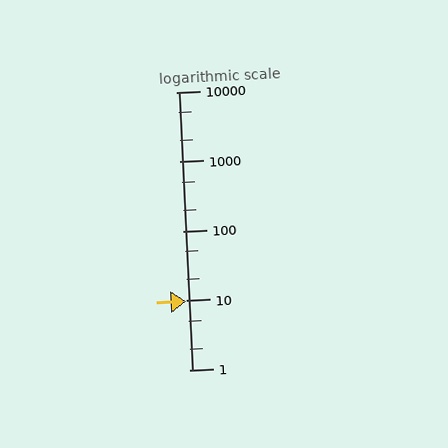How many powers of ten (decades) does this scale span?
The scale spans 4 decades, from 1 to 10000.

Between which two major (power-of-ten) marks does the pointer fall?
The pointer is between 1 and 10.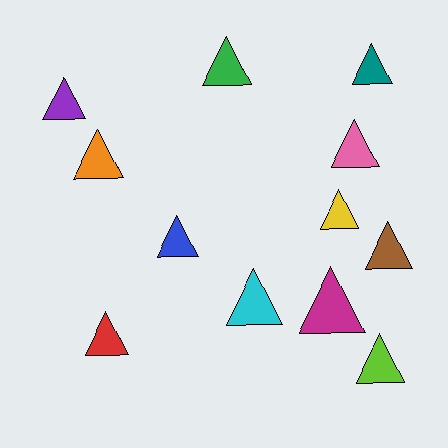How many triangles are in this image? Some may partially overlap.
There are 12 triangles.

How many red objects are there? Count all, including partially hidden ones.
There is 1 red object.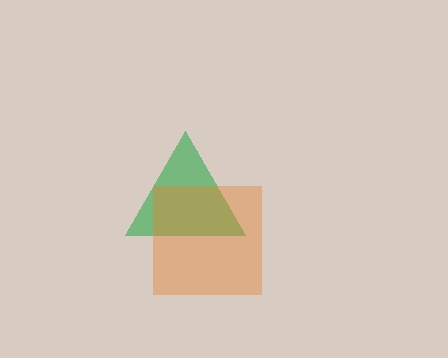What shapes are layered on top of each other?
The layered shapes are: a green triangle, an orange square.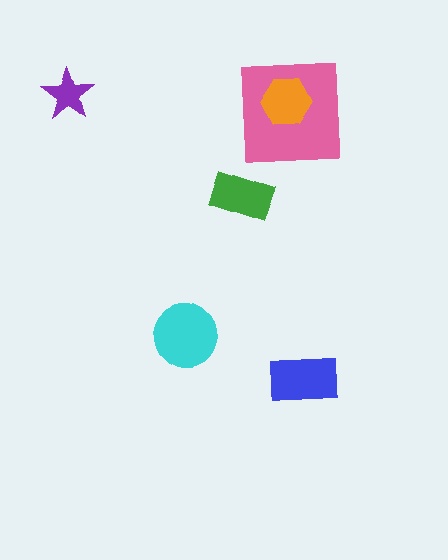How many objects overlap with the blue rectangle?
0 objects overlap with the blue rectangle.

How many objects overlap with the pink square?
1 object overlaps with the pink square.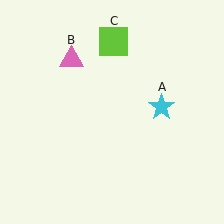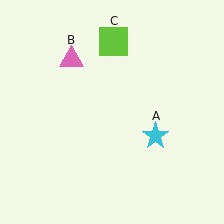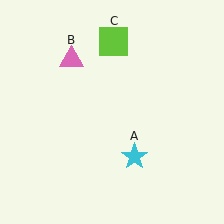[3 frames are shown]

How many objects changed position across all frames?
1 object changed position: cyan star (object A).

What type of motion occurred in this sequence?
The cyan star (object A) rotated clockwise around the center of the scene.